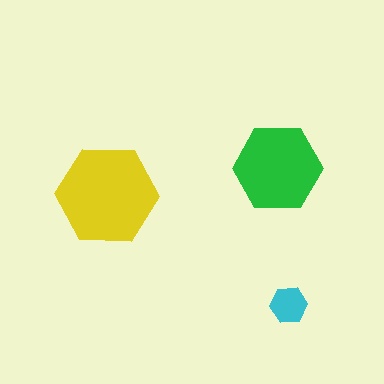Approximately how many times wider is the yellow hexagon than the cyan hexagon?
About 2.5 times wider.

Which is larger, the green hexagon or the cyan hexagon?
The green one.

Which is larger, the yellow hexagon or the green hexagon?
The yellow one.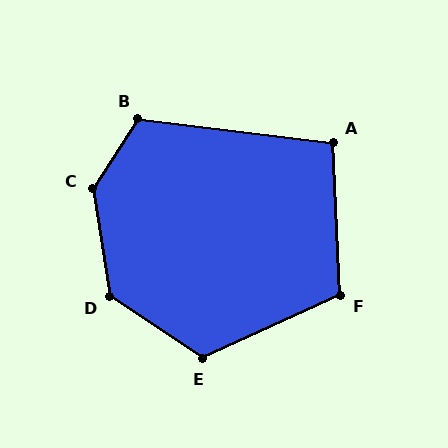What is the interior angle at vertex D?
Approximately 132 degrees (obtuse).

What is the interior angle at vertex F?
Approximately 112 degrees (obtuse).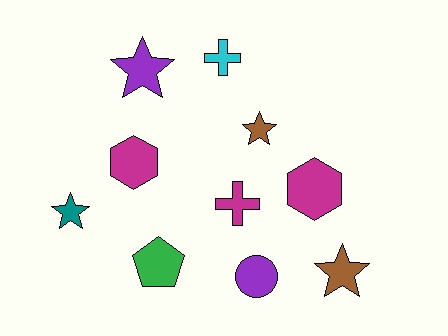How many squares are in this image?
There are no squares.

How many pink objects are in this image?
There are no pink objects.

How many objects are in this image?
There are 10 objects.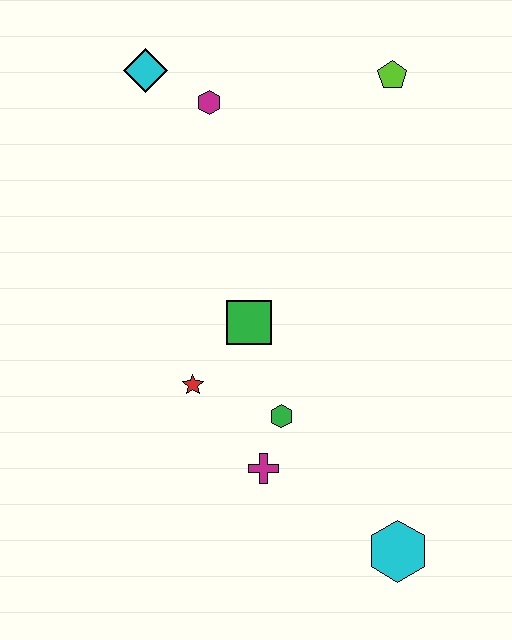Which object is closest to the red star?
The green square is closest to the red star.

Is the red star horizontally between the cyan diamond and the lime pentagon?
Yes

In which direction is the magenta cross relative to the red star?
The magenta cross is below the red star.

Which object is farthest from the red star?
The lime pentagon is farthest from the red star.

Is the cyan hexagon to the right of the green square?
Yes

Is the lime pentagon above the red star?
Yes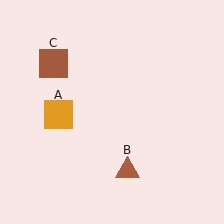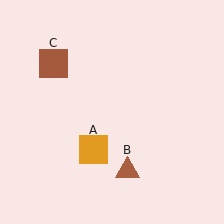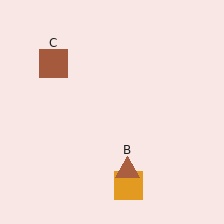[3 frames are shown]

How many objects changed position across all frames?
1 object changed position: orange square (object A).